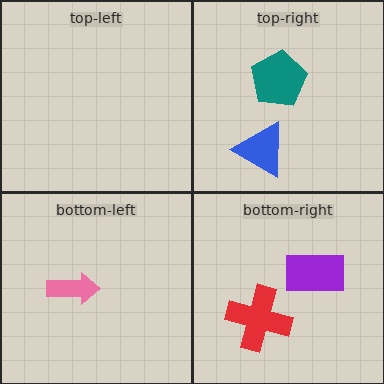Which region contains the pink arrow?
The bottom-left region.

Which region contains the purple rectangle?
The bottom-right region.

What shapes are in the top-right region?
The teal pentagon, the blue triangle.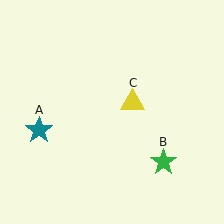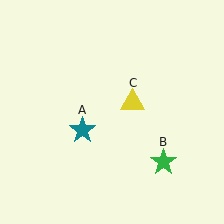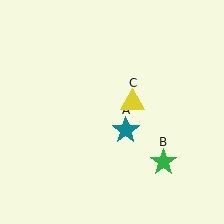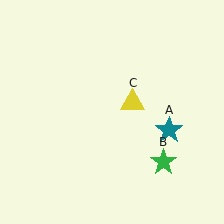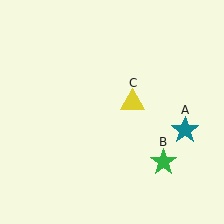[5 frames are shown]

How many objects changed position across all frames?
1 object changed position: teal star (object A).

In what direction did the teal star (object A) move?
The teal star (object A) moved right.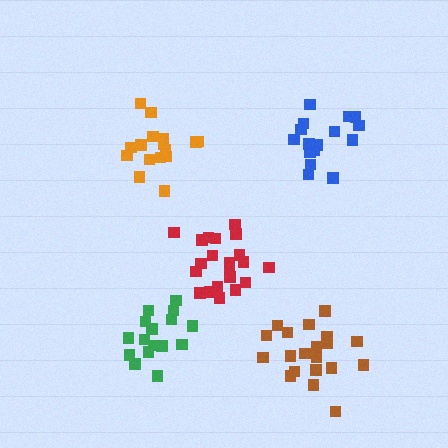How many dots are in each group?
Group 1: 16 dots, Group 2: 21 dots, Group 3: 16 dots, Group 4: 16 dots, Group 5: 21 dots (90 total).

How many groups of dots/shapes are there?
There are 5 groups.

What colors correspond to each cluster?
The clusters are colored: blue, red, orange, green, brown.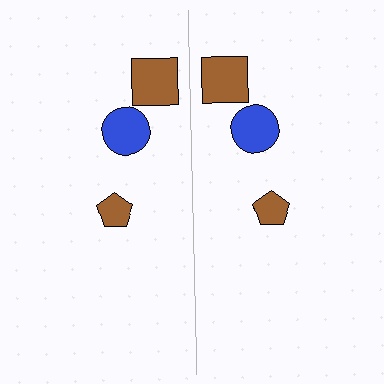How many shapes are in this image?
There are 6 shapes in this image.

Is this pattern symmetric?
Yes, this pattern has bilateral (reflection) symmetry.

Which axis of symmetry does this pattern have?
The pattern has a vertical axis of symmetry running through the center of the image.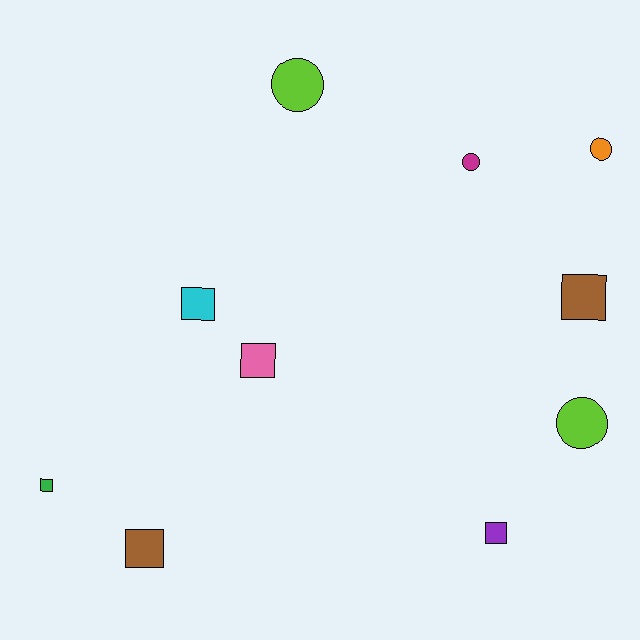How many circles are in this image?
There are 4 circles.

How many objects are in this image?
There are 10 objects.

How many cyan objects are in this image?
There is 1 cyan object.